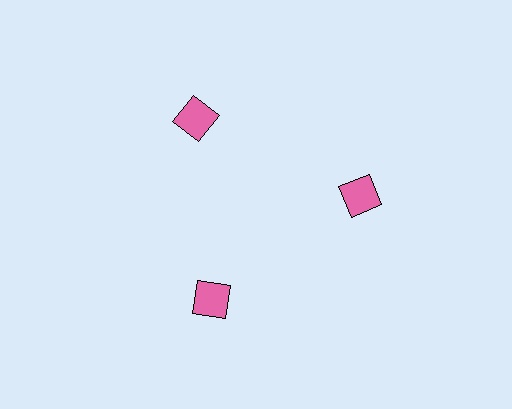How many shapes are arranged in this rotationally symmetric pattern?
There are 3 shapes, arranged in 3 groups of 1.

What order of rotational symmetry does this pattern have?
This pattern has 3-fold rotational symmetry.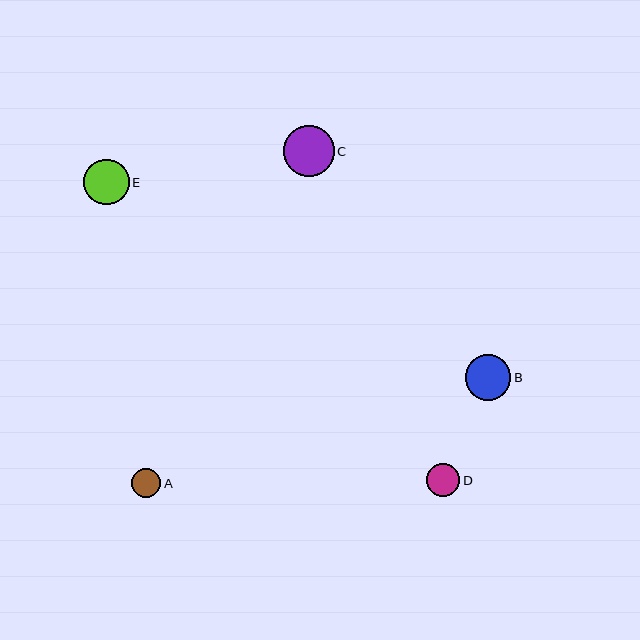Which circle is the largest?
Circle C is the largest with a size of approximately 51 pixels.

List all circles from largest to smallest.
From largest to smallest: C, B, E, D, A.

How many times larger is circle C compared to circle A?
Circle C is approximately 1.7 times the size of circle A.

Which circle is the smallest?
Circle A is the smallest with a size of approximately 29 pixels.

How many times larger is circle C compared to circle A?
Circle C is approximately 1.7 times the size of circle A.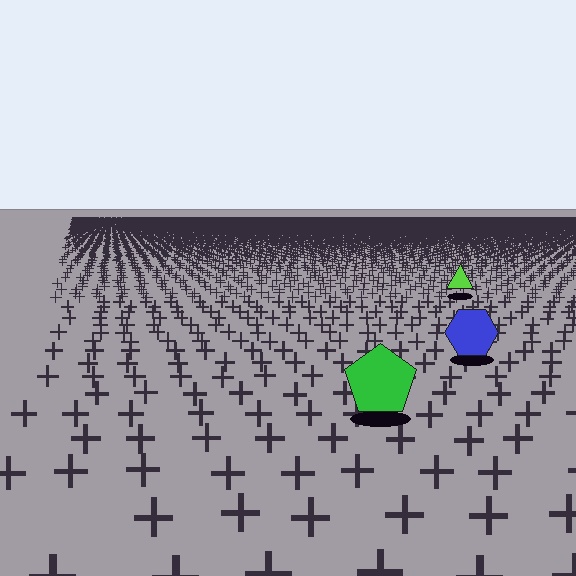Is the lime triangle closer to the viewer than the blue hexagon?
No. The blue hexagon is closer — you can tell from the texture gradient: the ground texture is coarser near it.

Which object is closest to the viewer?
The green pentagon is closest. The texture marks near it are larger and more spread out.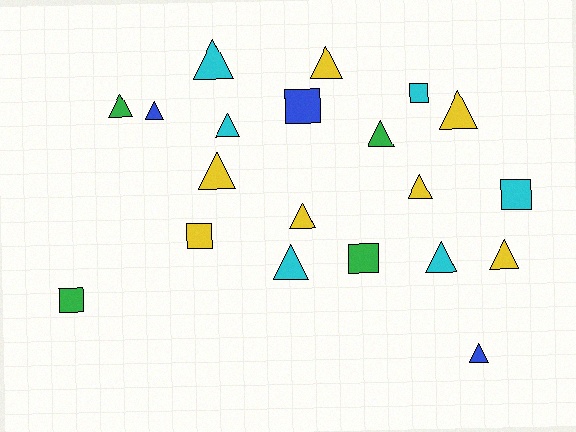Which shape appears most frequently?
Triangle, with 14 objects.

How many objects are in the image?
There are 20 objects.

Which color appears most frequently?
Yellow, with 7 objects.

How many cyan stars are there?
There are no cyan stars.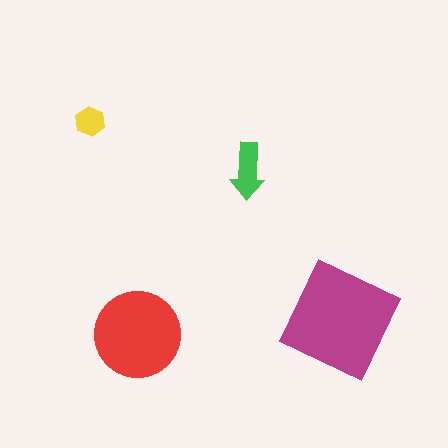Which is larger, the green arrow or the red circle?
The red circle.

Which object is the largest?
The magenta square.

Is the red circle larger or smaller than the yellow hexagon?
Larger.